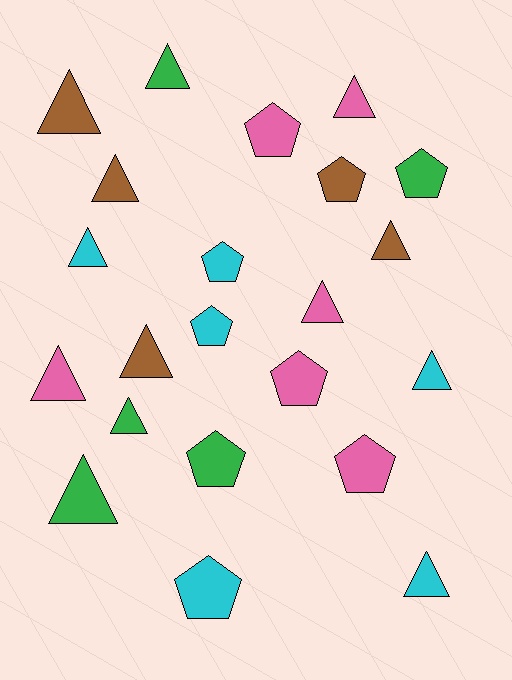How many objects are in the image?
There are 22 objects.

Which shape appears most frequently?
Triangle, with 13 objects.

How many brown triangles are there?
There are 4 brown triangles.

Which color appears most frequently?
Cyan, with 6 objects.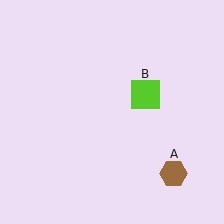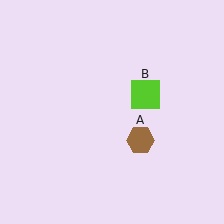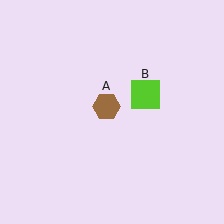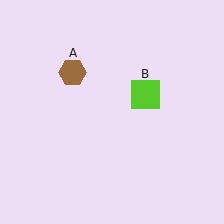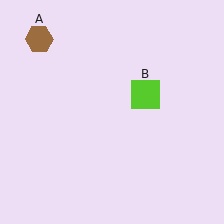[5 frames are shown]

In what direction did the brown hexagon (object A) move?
The brown hexagon (object A) moved up and to the left.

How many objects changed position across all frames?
1 object changed position: brown hexagon (object A).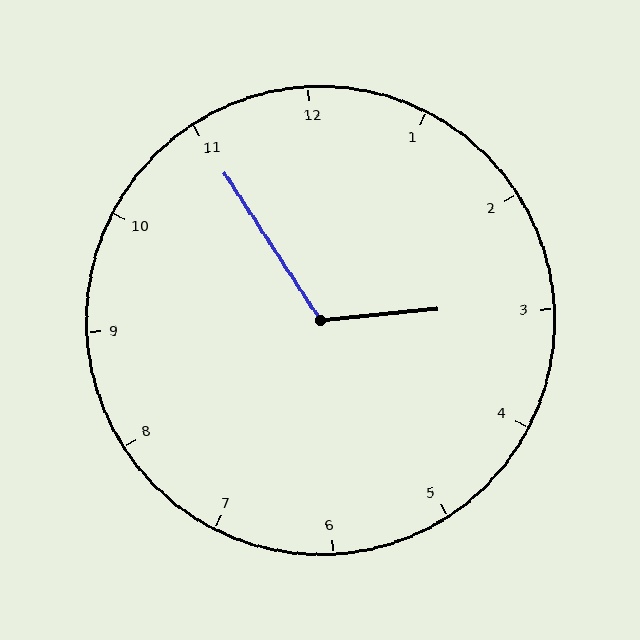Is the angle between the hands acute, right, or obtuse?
It is obtuse.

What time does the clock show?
2:55.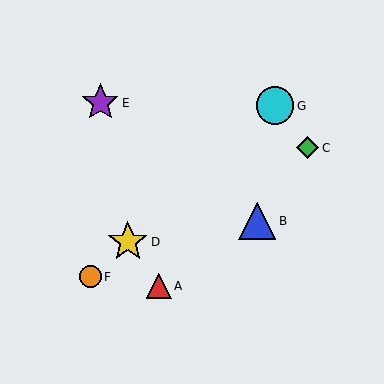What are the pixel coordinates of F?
Object F is at (90, 277).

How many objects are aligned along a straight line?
3 objects (D, F, G) are aligned along a straight line.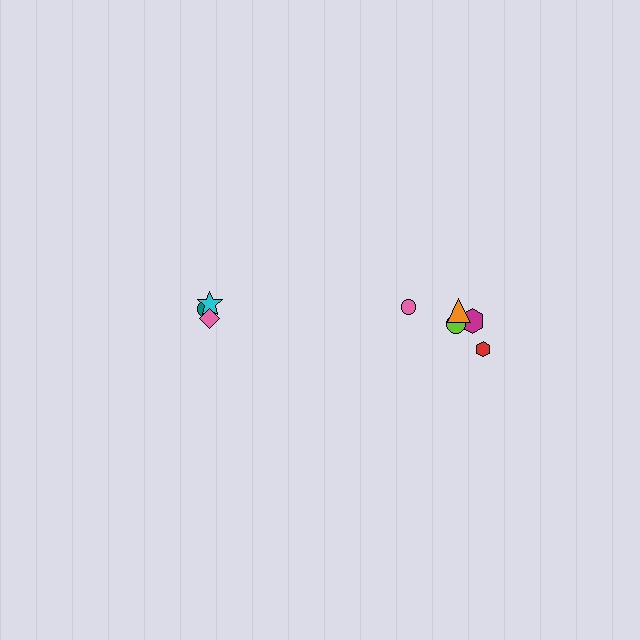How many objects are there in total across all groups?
There are 8 objects.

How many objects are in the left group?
There are 3 objects.